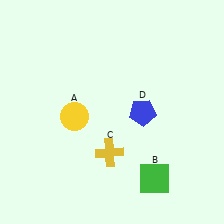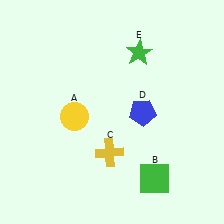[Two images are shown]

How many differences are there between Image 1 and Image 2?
There is 1 difference between the two images.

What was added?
A green star (E) was added in Image 2.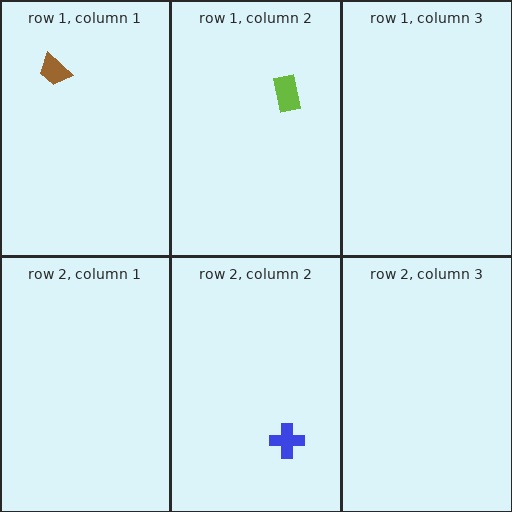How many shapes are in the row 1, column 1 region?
1.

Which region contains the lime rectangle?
The row 1, column 2 region.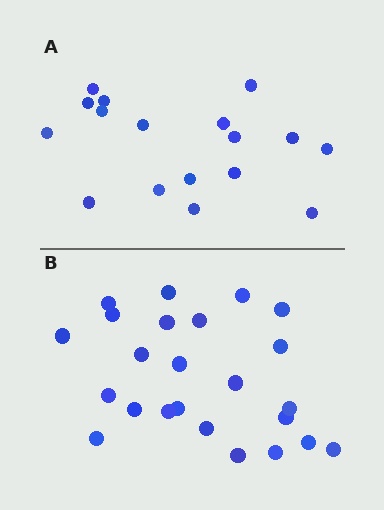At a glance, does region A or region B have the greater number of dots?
Region B (the bottom region) has more dots.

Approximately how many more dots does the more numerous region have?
Region B has roughly 8 or so more dots than region A.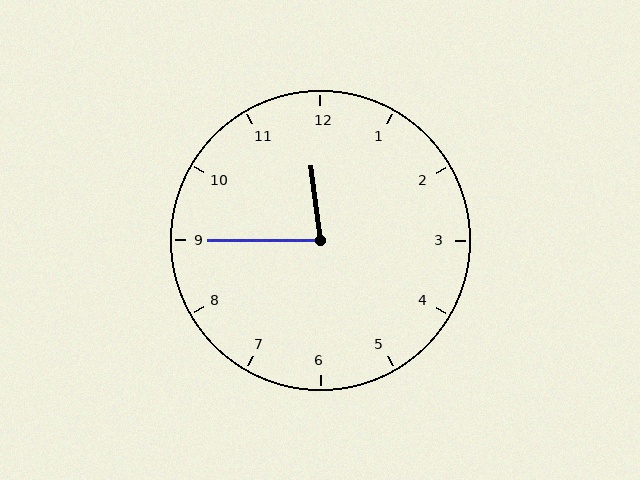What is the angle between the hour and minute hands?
Approximately 82 degrees.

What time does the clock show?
11:45.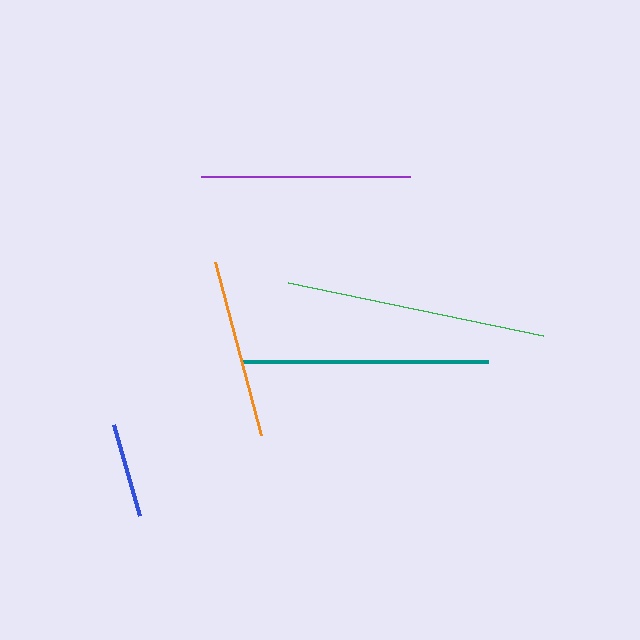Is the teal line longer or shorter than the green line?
The green line is longer than the teal line.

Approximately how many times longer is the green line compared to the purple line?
The green line is approximately 1.2 times the length of the purple line.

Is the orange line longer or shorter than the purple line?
The purple line is longer than the orange line.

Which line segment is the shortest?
The blue line is the shortest at approximately 94 pixels.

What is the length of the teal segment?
The teal segment is approximately 245 pixels long.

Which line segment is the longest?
The green line is the longest at approximately 260 pixels.